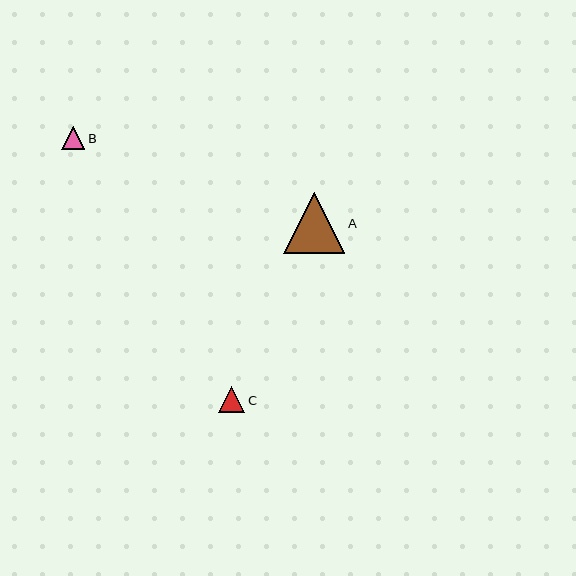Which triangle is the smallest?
Triangle B is the smallest with a size of approximately 23 pixels.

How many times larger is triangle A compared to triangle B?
Triangle A is approximately 2.6 times the size of triangle B.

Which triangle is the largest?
Triangle A is the largest with a size of approximately 61 pixels.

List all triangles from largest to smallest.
From largest to smallest: A, C, B.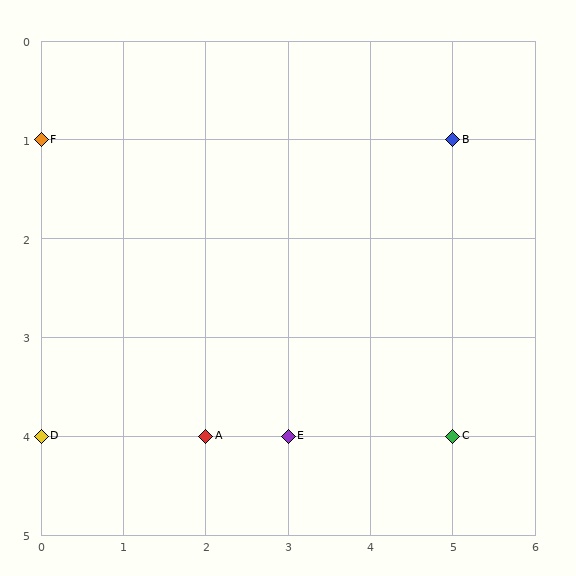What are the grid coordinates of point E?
Point E is at grid coordinates (3, 4).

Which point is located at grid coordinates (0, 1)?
Point F is at (0, 1).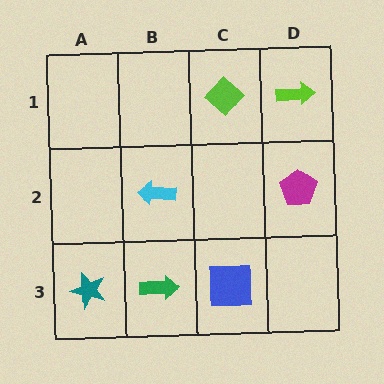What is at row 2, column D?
A magenta pentagon.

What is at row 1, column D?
A lime arrow.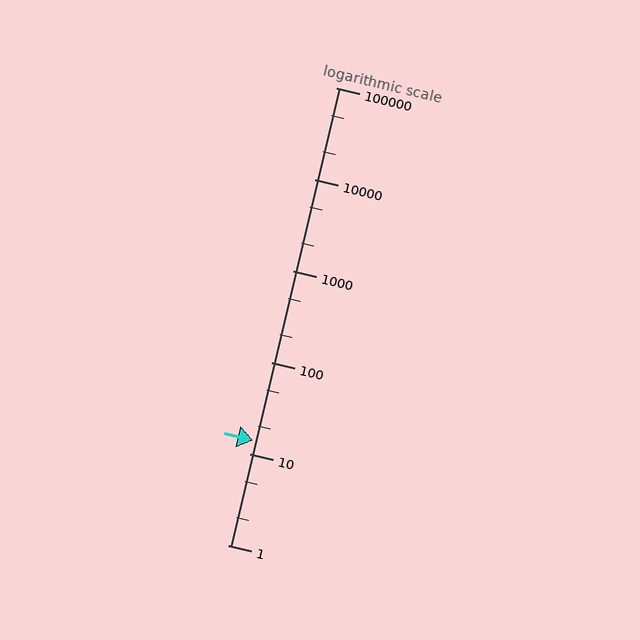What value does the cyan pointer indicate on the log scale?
The pointer indicates approximately 14.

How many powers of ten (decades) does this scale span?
The scale spans 5 decades, from 1 to 100000.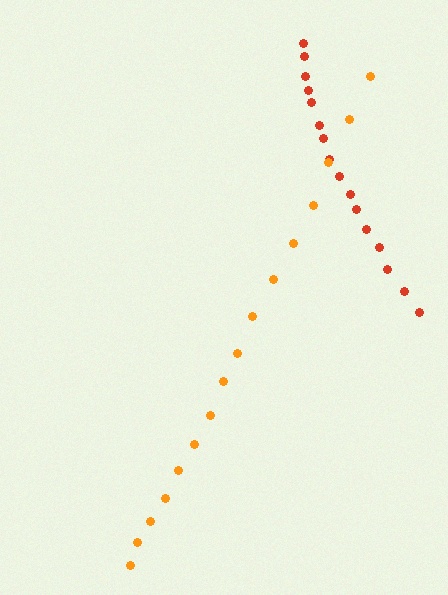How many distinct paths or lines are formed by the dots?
There are 2 distinct paths.